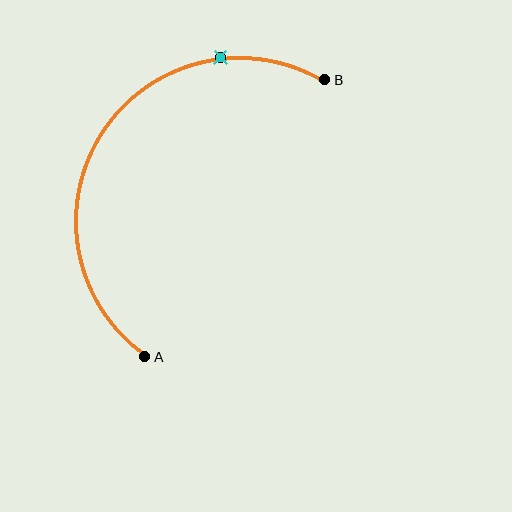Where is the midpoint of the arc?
The arc midpoint is the point on the curve farthest from the straight line joining A and B. It sits to the left of that line.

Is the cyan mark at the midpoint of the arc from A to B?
No. The cyan mark lies on the arc but is closer to endpoint B. The arc midpoint would be at the point on the curve equidistant along the arc from both A and B.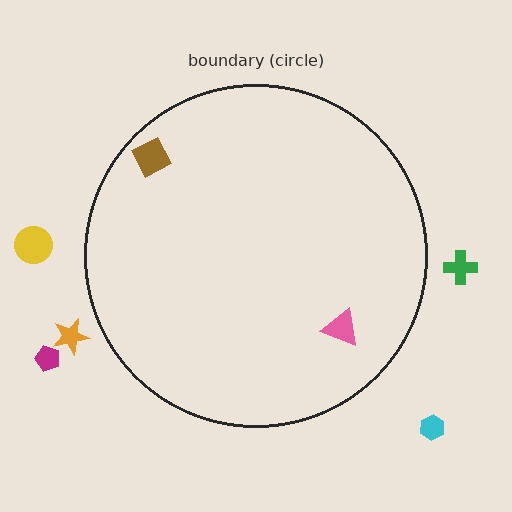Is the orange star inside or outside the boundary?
Outside.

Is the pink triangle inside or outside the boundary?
Inside.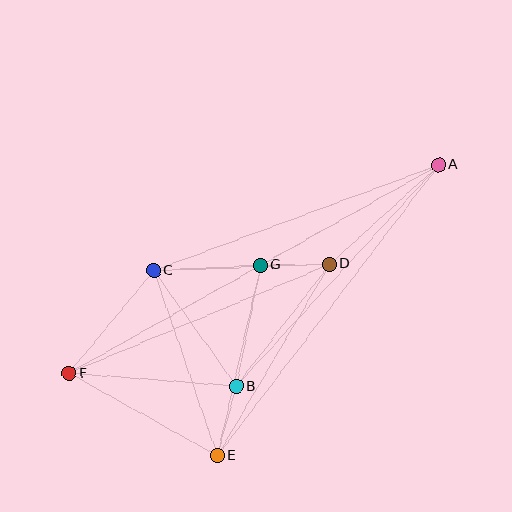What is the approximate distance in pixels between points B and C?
The distance between B and C is approximately 142 pixels.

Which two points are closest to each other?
Points D and G are closest to each other.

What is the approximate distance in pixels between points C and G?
The distance between C and G is approximately 107 pixels.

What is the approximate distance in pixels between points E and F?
The distance between E and F is approximately 170 pixels.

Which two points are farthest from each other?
Points A and F are farthest from each other.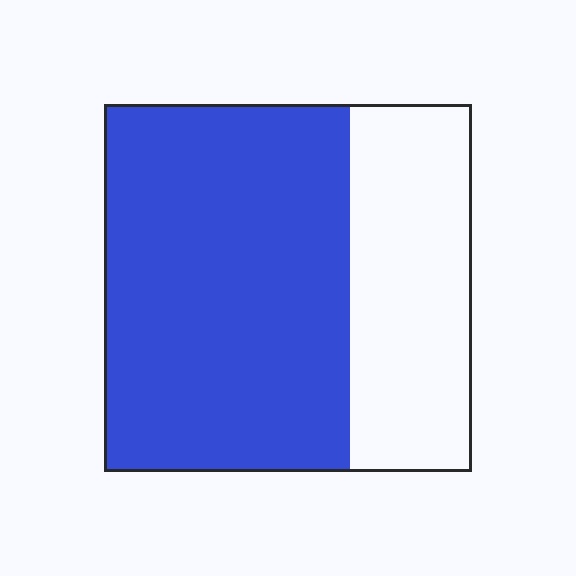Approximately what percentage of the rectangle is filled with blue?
Approximately 65%.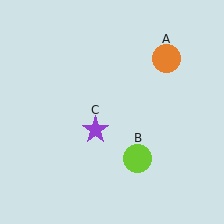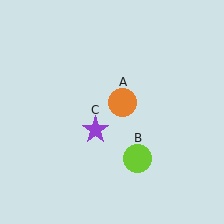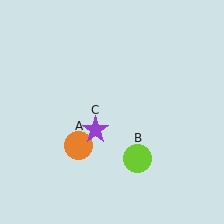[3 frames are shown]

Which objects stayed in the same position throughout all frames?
Lime circle (object B) and purple star (object C) remained stationary.